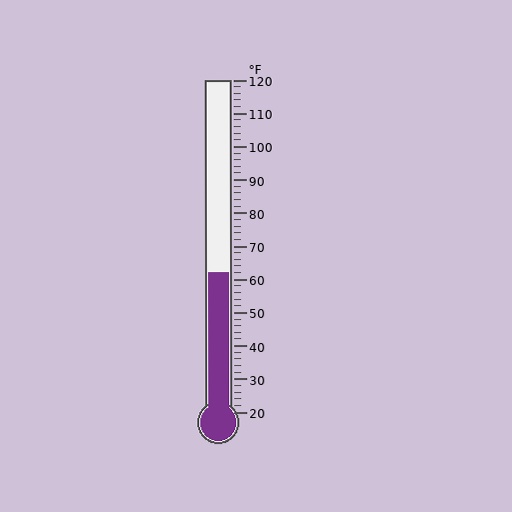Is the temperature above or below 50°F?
The temperature is above 50°F.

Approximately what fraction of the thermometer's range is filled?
The thermometer is filled to approximately 40% of its range.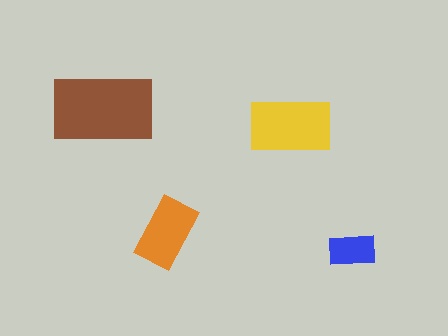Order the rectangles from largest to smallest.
the brown one, the yellow one, the orange one, the blue one.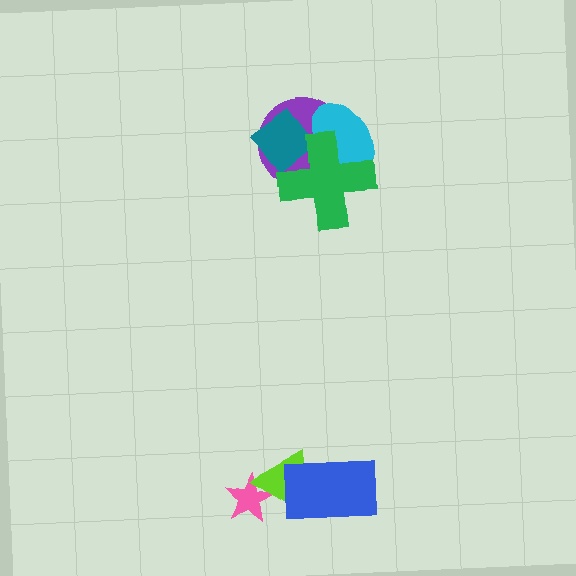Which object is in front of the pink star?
The lime triangle is in front of the pink star.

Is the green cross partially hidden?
No, no other shape covers it.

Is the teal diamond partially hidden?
Yes, it is partially covered by another shape.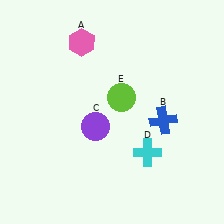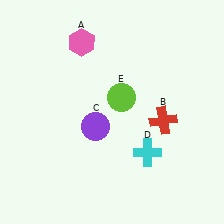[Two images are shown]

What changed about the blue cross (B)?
In Image 1, B is blue. In Image 2, it changed to red.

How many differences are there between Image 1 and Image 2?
There is 1 difference between the two images.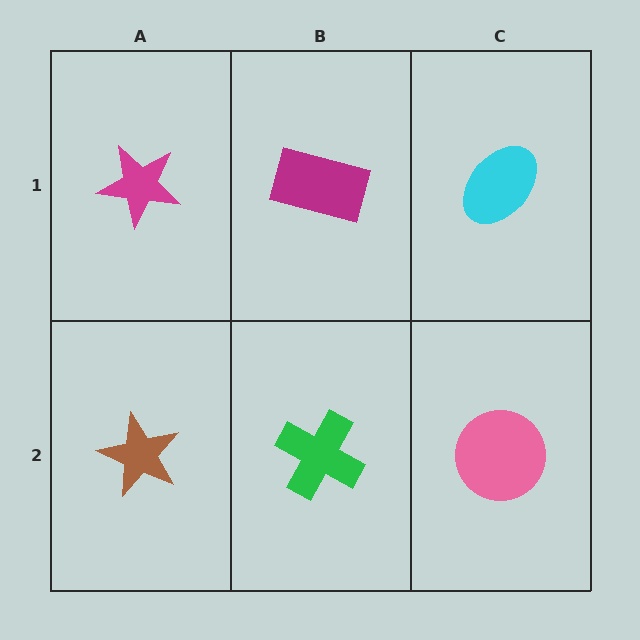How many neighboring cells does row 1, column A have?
2.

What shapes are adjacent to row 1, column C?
A pink circle (row 2, column C), a magenta rectangle (row 1, column B).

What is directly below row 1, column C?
A pink circle.